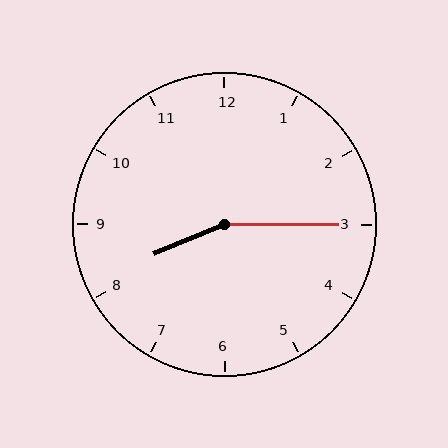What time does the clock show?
8:15.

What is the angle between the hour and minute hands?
Approximately 158 degrees.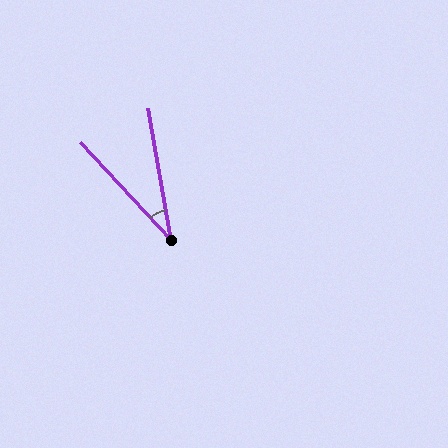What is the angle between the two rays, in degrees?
Approximately 33 degrees.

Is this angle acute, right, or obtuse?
It is acute.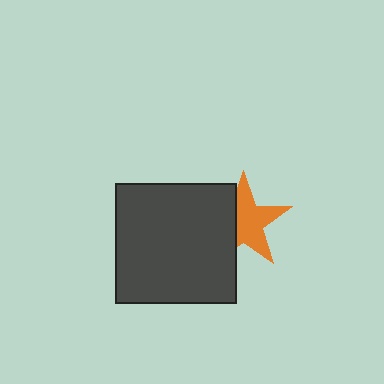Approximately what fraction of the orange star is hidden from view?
Roughly 38% of the orange star is hidden behind the dark gray square.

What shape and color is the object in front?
The object in front is a dark gray square.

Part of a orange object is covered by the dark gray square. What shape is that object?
It is a star.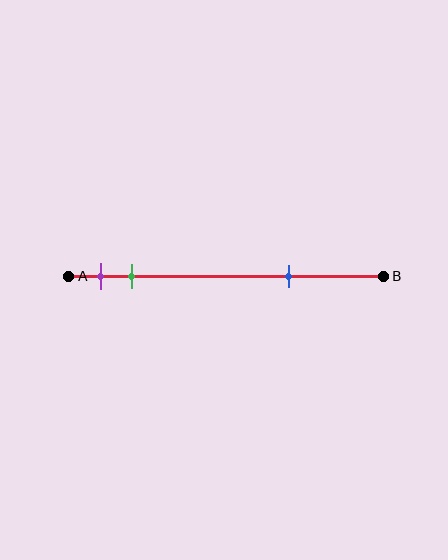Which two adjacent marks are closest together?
The purple and green marks are the closest adjacent pair.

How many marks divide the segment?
There are 3 marks dividing the segment.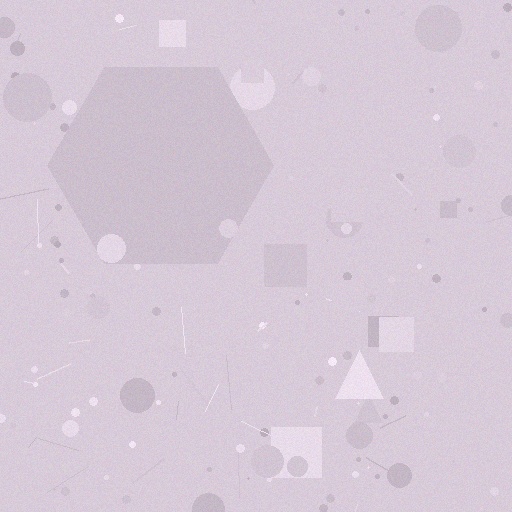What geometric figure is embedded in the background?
A hexagon is embedded in the background.